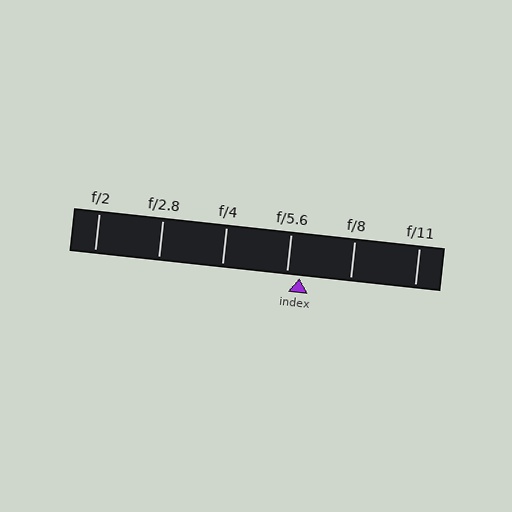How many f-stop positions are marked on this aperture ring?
There are 6 f-stop positions marked.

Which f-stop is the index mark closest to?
The index mark is closest to f/5.6.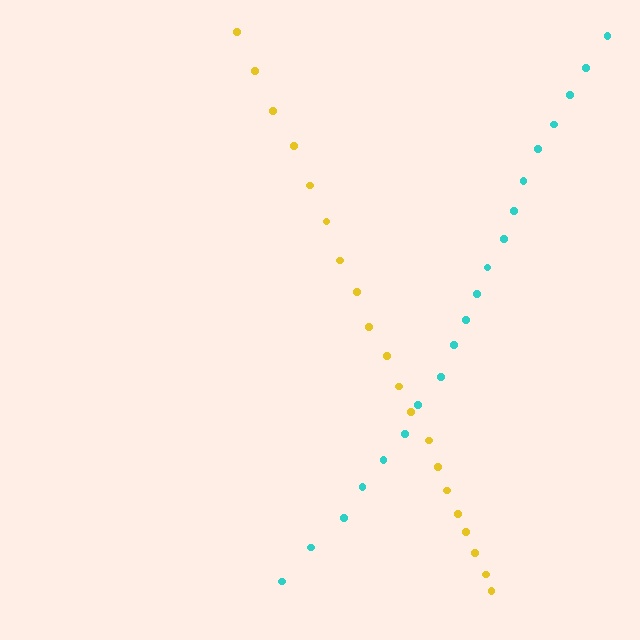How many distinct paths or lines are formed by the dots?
There are 2 distinct paths.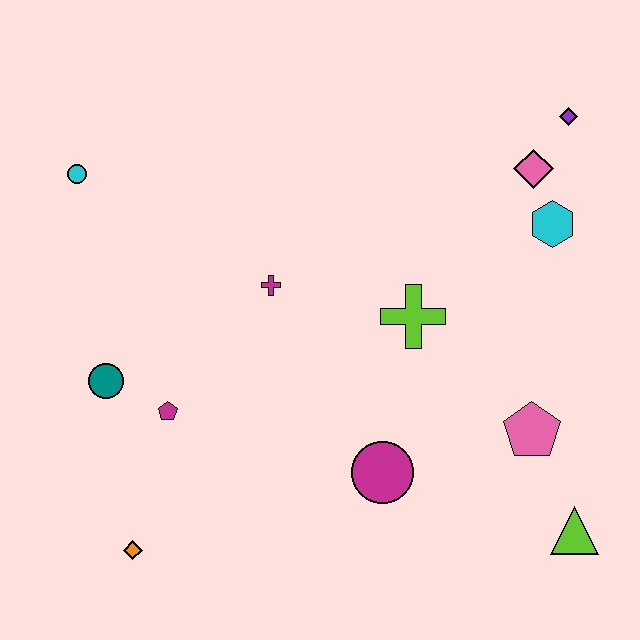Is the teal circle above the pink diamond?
No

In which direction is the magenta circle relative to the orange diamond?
The magenta circle is to the right of the orange diamond.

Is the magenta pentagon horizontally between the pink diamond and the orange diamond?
Yes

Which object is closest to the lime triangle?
The pink pentagon is closest to the lime triangle.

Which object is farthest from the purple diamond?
The orange diamond is farthest from the purple diamond.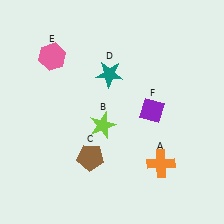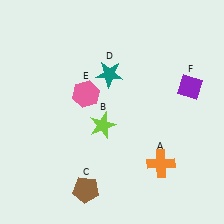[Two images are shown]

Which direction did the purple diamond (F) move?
The purple diamond (F) moved right.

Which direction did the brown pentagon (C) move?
The brown pentagon (C) moved down.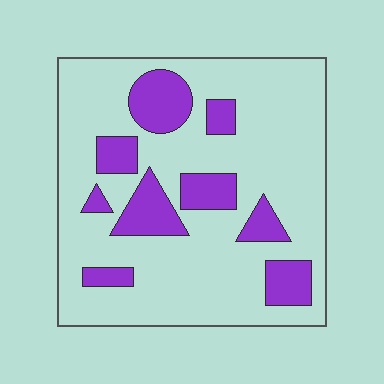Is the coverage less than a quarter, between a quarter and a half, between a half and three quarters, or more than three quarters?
Less than a quarter.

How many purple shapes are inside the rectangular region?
9.